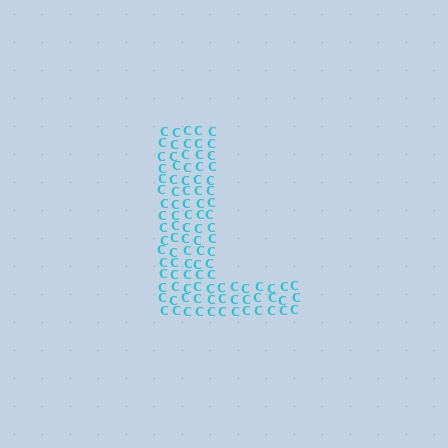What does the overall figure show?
The overall figure shows the letter L.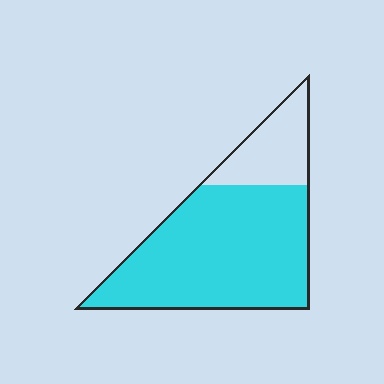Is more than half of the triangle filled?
Yes.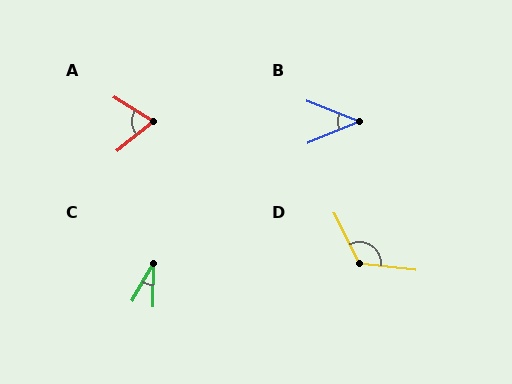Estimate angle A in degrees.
Approximately 69 degrees.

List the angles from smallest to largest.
C (29°), B (44°), A (69°), D (123°).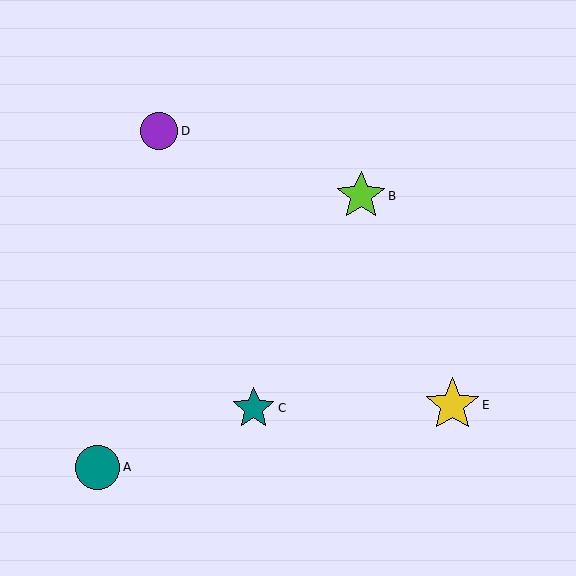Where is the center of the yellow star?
The center of the yellow star is at (452, 405).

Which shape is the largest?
The yellow star (labeled E) is the largest.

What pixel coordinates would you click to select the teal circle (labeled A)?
Click at (98, 467) to select the teal circle A.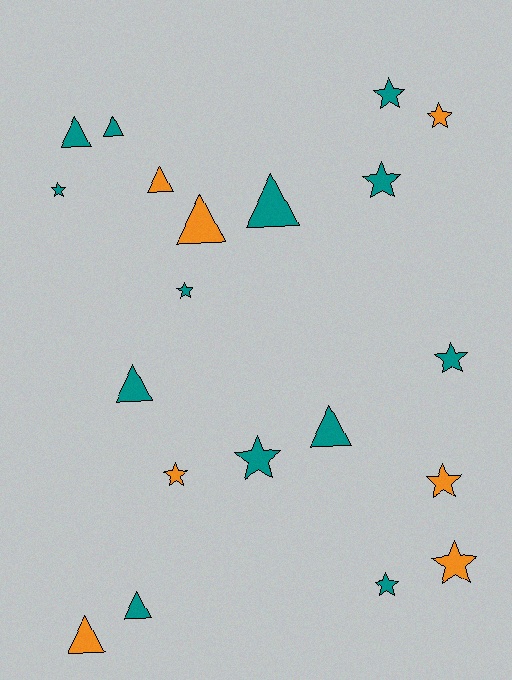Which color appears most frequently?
Teal, with 13 objects.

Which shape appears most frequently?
Star, with 11 objects.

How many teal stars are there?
There are 7 teal stars.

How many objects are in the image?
There are 20 objects.